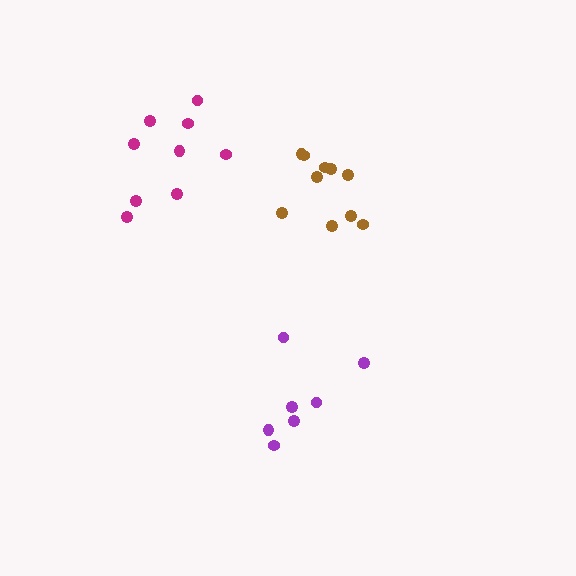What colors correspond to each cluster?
The clusters are colored: brown, purple, magenta.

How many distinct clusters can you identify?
There are 3 distinct clusters.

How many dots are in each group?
Group 1: 10 dots, Group 2: 7 dots, Group 3: 9 dots (26 total).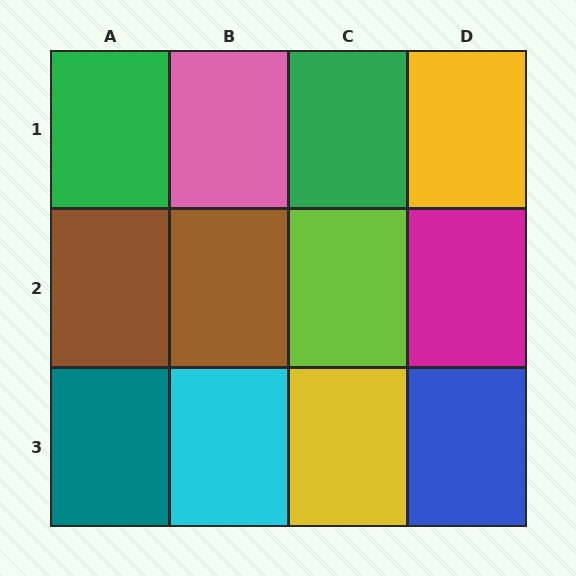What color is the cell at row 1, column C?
Green.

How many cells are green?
2 cells are green.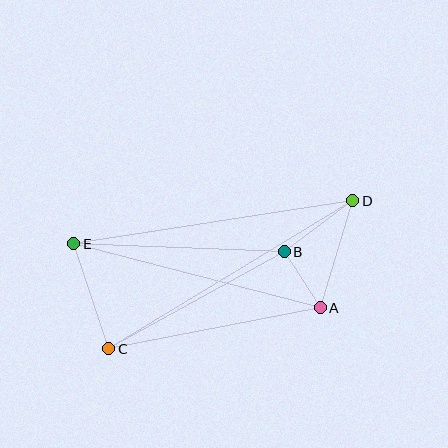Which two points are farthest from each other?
Points C and D are farthest from each other.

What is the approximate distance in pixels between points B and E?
The distance between B and E is approximately 211 pixels.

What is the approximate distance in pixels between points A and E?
The distance between A and E is approximately 255 pixels.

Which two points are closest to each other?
Points A and B are closest to each other.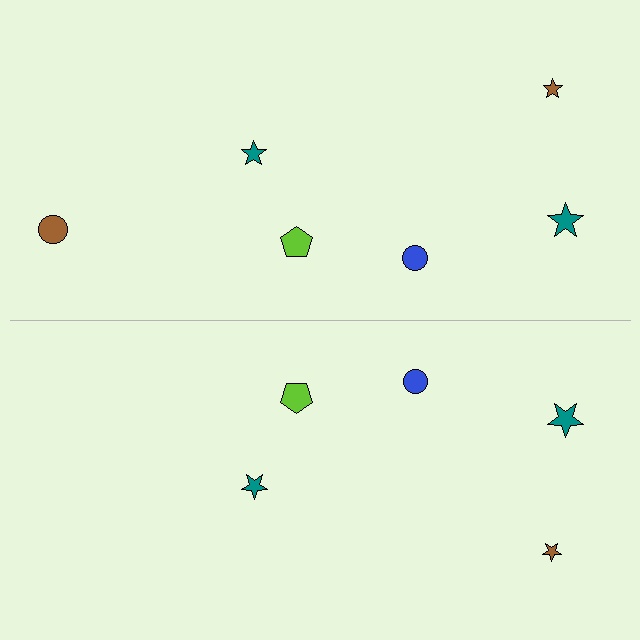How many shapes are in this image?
There are 11 shapes in this image.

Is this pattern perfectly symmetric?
No, the pattern is not perfectly symmetric. A brown circle is missing from the bottom side.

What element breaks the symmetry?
A brown circle is missing from the bottom side.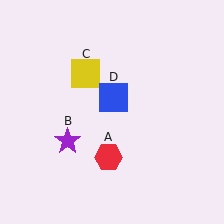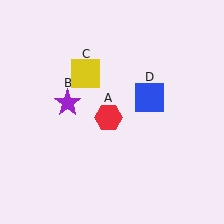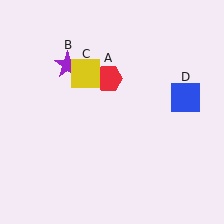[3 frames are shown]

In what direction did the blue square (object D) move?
The blue square (object D) moved right.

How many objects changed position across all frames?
3 objects changed position: red hexagon (object A), purple star (object B), blue square (object D).